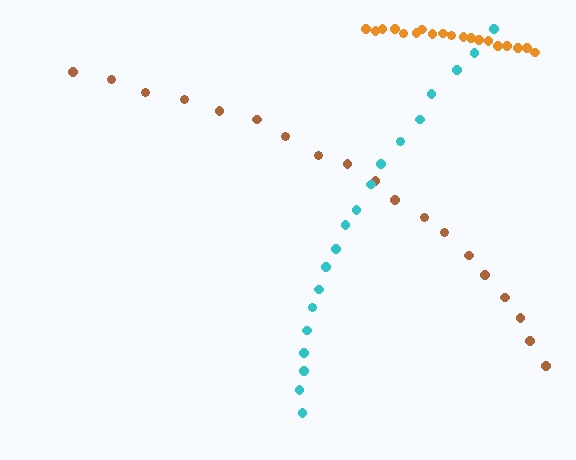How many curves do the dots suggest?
There are 3 distinct paths.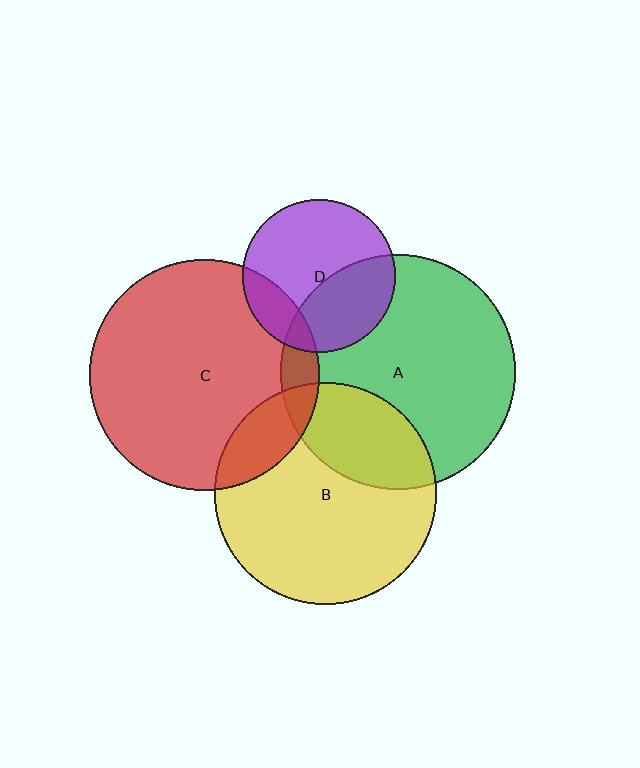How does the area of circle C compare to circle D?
Approximately 2.3 times.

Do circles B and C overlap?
Yes.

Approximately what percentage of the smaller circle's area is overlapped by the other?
Approximately 15%.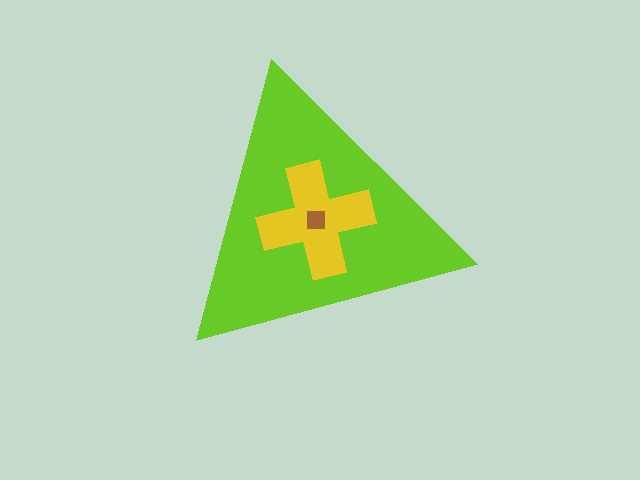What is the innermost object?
The brown square.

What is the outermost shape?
The lime triangle.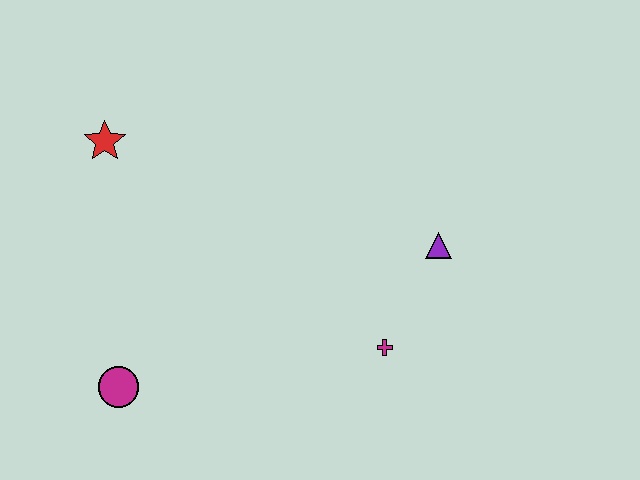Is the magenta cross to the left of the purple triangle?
Yes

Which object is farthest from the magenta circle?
The purple triangle is farthest from the magenta circle.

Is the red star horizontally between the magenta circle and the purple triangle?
No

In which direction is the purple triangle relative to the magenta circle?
The purple triangle is to the right of the magenta circle.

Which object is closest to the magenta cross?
The purple triangle is closest to the magenta cross.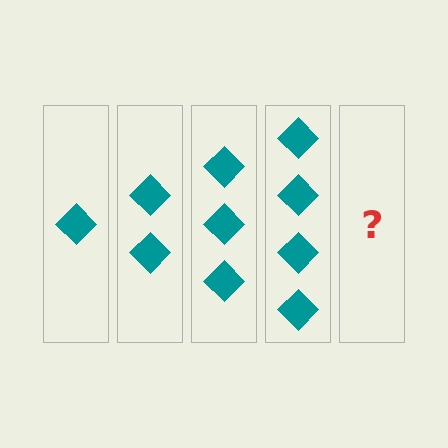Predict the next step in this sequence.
The next step is 5 diamonds.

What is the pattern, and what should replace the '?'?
The pattern is that each step adds one more diamond. The '?' should be 5 diamonds.